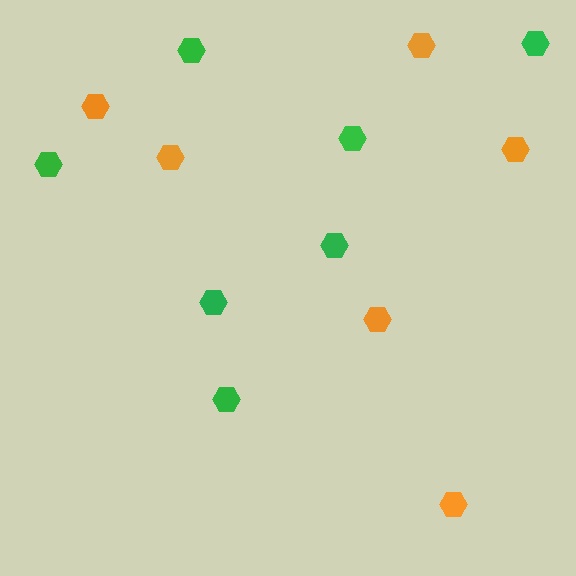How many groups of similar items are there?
There are 2 groups: one group of green hexagons (7) and one group of orange hexagons (6).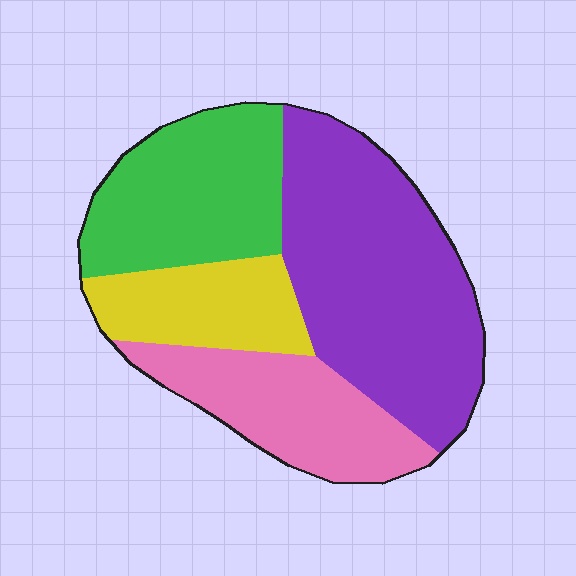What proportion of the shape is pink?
Pink takes up about one fifth (1/5) of the shape.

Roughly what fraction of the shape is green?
Green takes up less than a quarter of the shape.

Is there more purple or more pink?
Purple.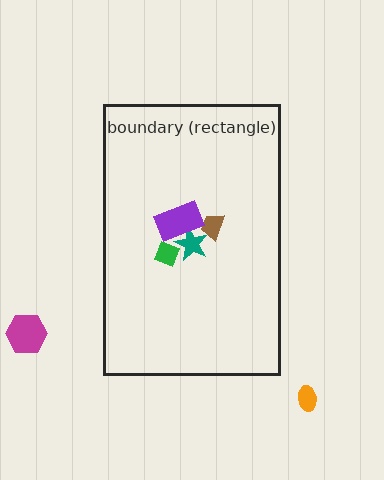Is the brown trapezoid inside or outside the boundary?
Inside.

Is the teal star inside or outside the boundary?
Inside.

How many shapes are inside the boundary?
4 inside, 2 outside.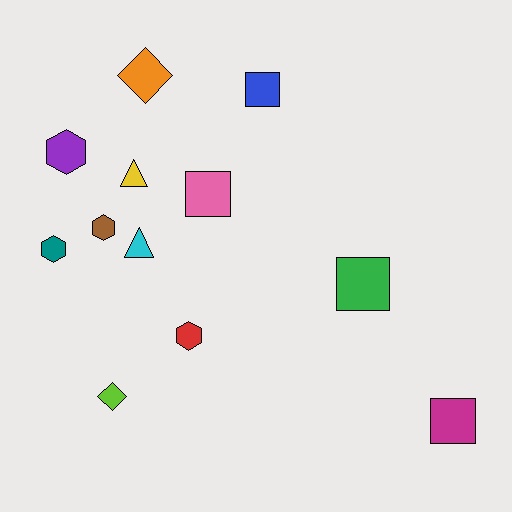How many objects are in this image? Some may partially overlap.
There are 12 objects.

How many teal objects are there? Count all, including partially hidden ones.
There is 1 teal object.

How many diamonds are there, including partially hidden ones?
There are 2 diamonds.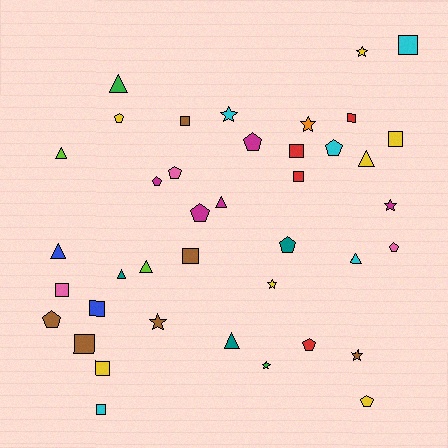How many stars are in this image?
There are 8 stars.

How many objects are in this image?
There are 40 objects.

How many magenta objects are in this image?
There are 5 magenta objects.